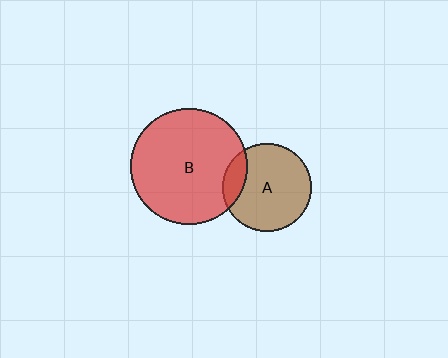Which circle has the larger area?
Circle B (red).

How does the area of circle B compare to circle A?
Approximately 1.7 times.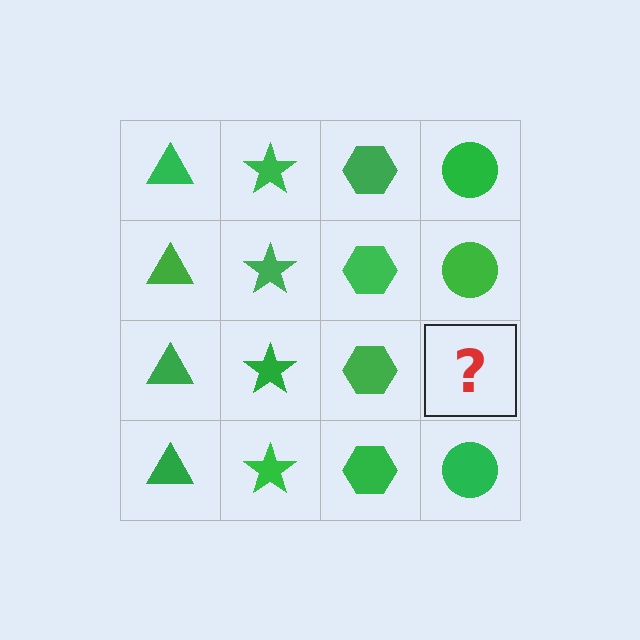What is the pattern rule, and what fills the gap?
The rule is that each column has a consistent shape. The gap should be filled with a green circle.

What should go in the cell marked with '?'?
The missing cell should contain a green circle.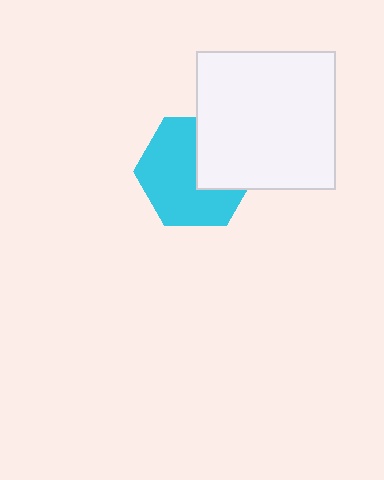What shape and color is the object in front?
The object in front is a white square.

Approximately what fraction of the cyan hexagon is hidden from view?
Roughly 35% of the cyan hexagon is hidden behind the white square.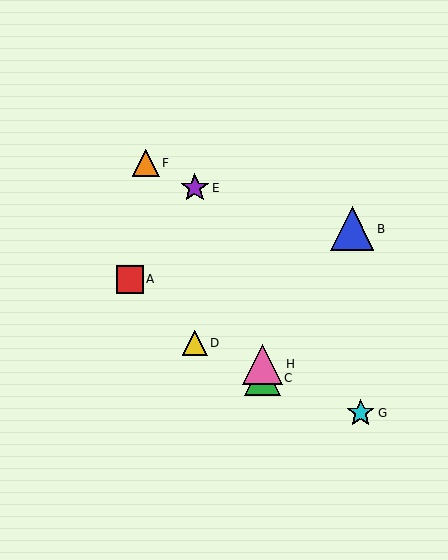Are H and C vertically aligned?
Yes, both are at x≈263.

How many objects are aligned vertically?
2 objects (C, H) are aligned vertically.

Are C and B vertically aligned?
No, C is at x≈263 and B is at x≈352.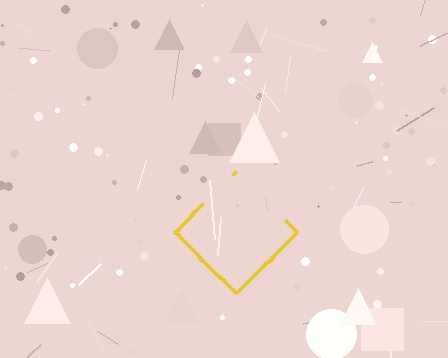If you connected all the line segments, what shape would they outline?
They would outline a diamond.